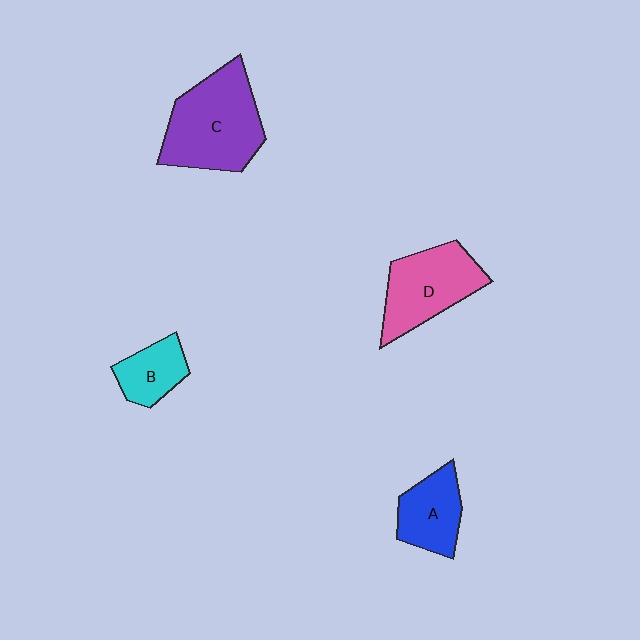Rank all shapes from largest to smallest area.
From largest to smallest: C (purple), D (pink), A (blue), B (cyan).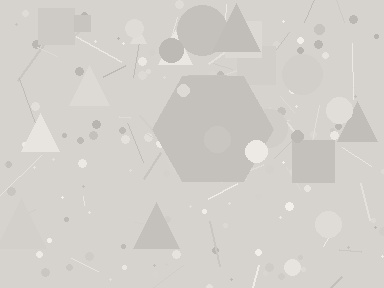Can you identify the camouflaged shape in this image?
The camouflaged shape is a hexagon.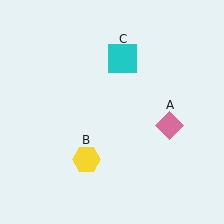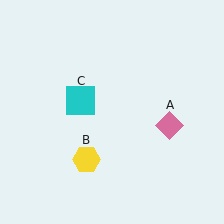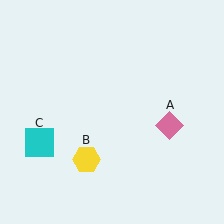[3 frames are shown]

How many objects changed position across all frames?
1 object changed position: cyan square (object C).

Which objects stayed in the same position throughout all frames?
Pink diamond (object A) and yellow hexagon (object B) remained stationary.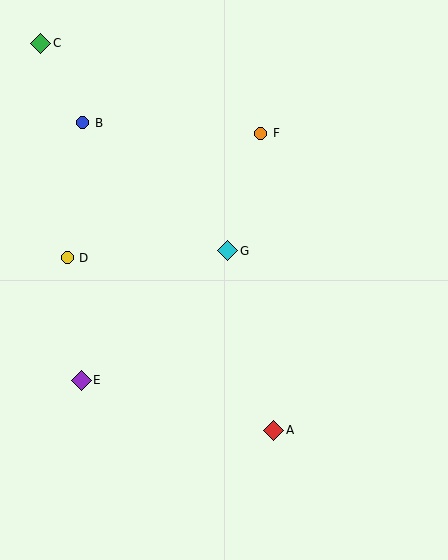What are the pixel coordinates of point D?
Point D is at (67, 258).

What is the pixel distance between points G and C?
The distance between G and C is 279 pixels.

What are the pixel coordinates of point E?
Point E is at (81, 380).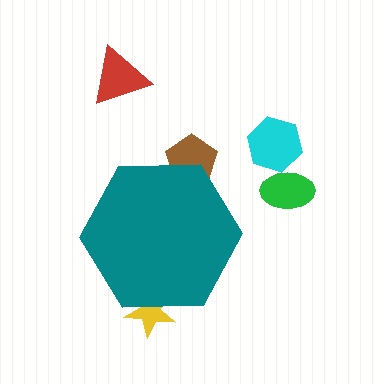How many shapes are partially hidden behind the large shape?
2 shapes are partially hidden.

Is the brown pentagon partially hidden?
Yes, the brown pentagon is partially hidden behind the teal hexagon.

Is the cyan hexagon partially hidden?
No, the cyan hexagon is fully visible.